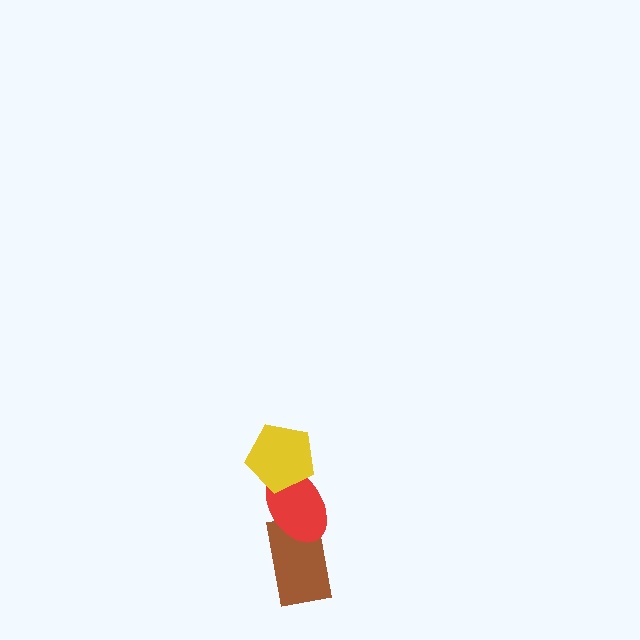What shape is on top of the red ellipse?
The yellow pentagon is on top of the red ellipse.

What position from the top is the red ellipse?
The red ellipse is 2nd from the top.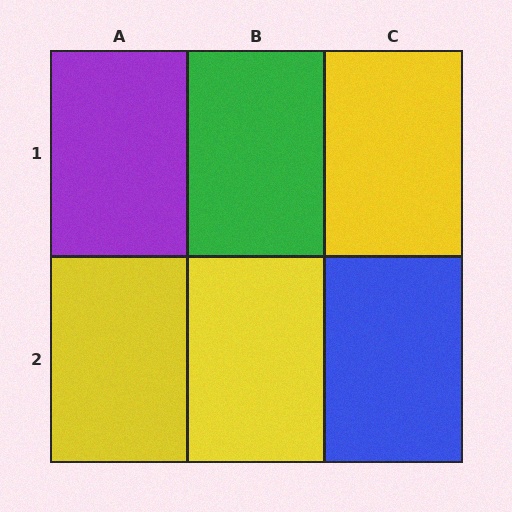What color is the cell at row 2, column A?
Yellow.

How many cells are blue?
1 cell is blue.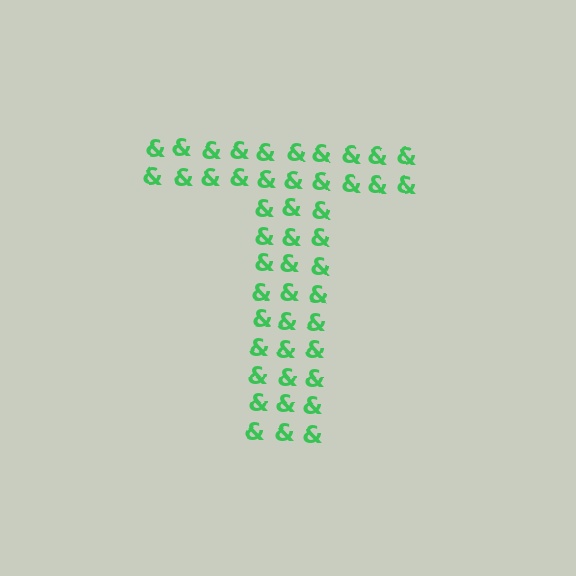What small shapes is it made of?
It is made of small ampersands.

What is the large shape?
The large shape is the letter T.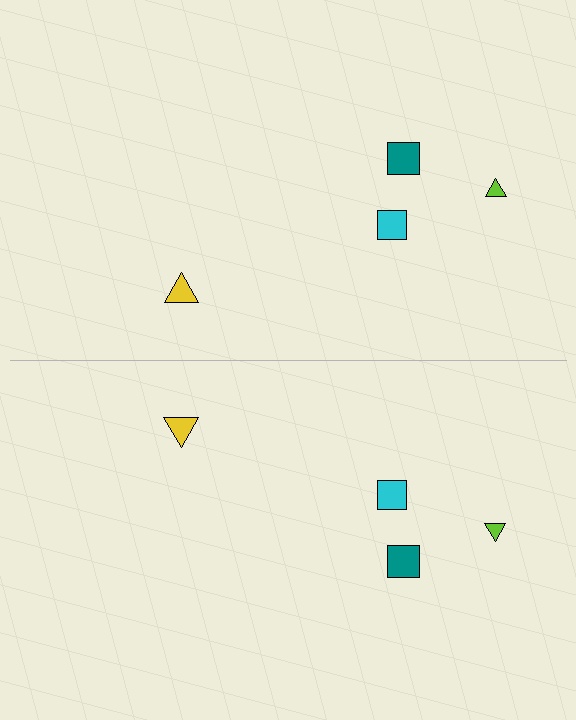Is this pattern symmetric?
Yes, this pattern has bilateral (reflection) symmetry.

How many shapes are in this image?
There are 8 shapes in this image.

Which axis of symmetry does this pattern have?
The pattern has a horizontal axis of symmetry running through the center of the image.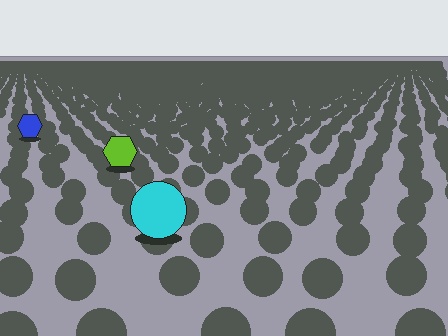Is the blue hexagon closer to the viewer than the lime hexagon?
No. The lime hexagon is closer — you can tell from the texture gradient: the ground texture is coarser near it.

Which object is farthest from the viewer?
The blue hexagon is farthest from the viewer. It appears smaller and the ground texture around it is denser.